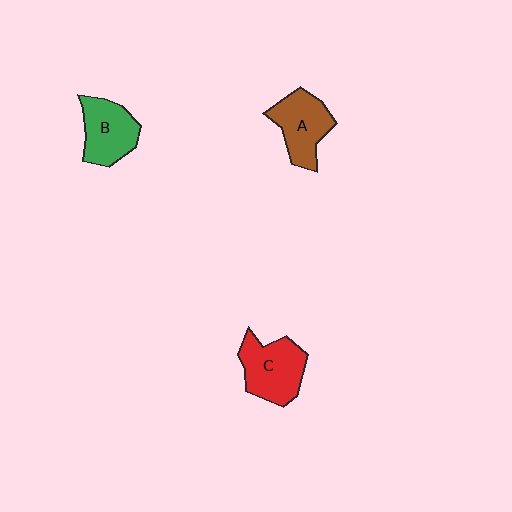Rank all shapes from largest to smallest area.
From largest to smallest: C (red), A (brown), B (green).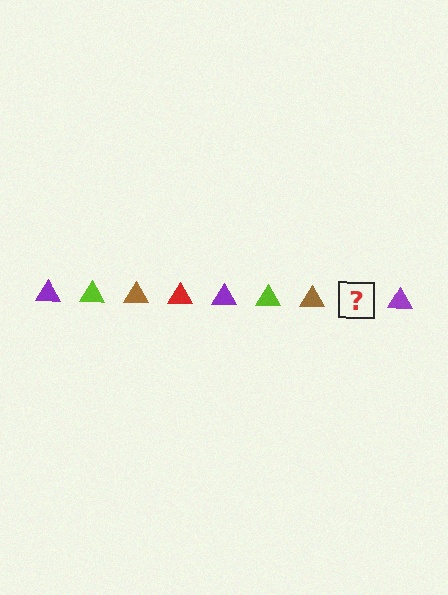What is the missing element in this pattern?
The missing element is a red triangle.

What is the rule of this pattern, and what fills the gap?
The rule is that the pattern cycles through purple, lime, brown, red triangles. The gap should be filled with a red triangle.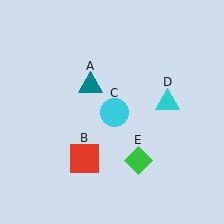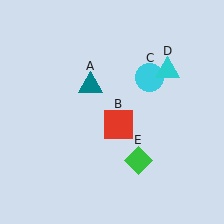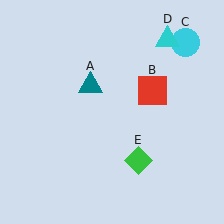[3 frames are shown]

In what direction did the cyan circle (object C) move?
The cyan circle (object C) moved up and to the right.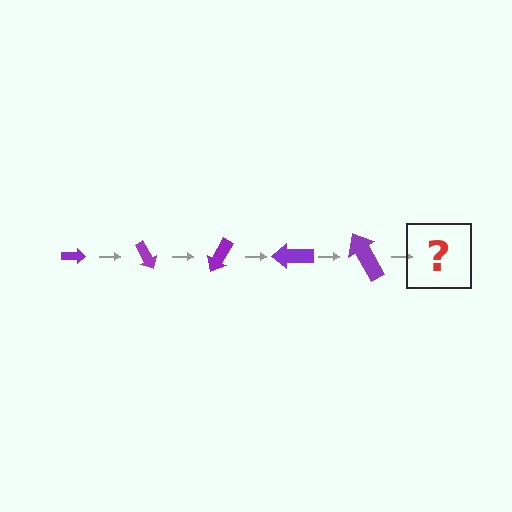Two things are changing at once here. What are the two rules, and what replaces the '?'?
The two rules are that the arrow grows larger each step and it rotates 60 degrees each step. The '?' should be an arrow, larger than the previous one and rotated 300 degrees from the start.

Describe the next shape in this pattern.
It should be an arrow, larger than the previous one and rotated 300 degrees from the start.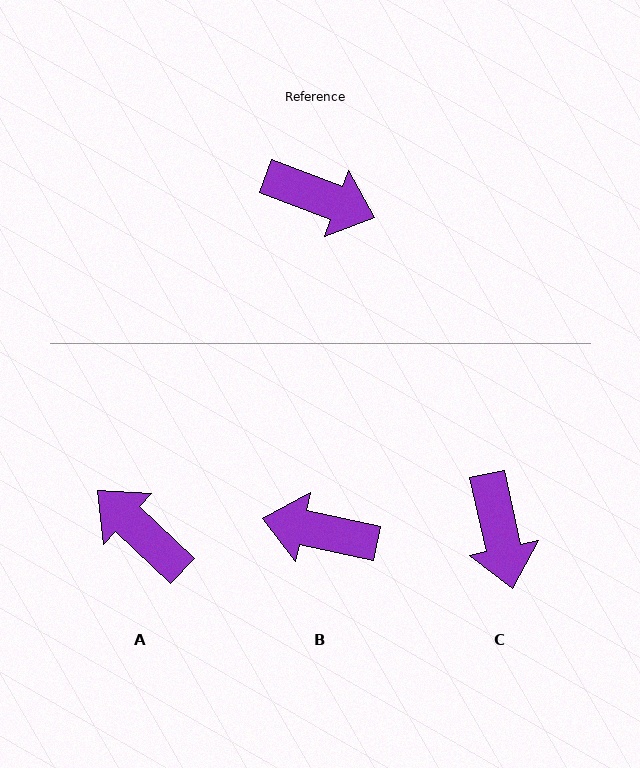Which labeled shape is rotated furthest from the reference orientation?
B, about 172 degrees away.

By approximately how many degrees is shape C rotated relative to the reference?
Approximately 57 degrees clockwise.